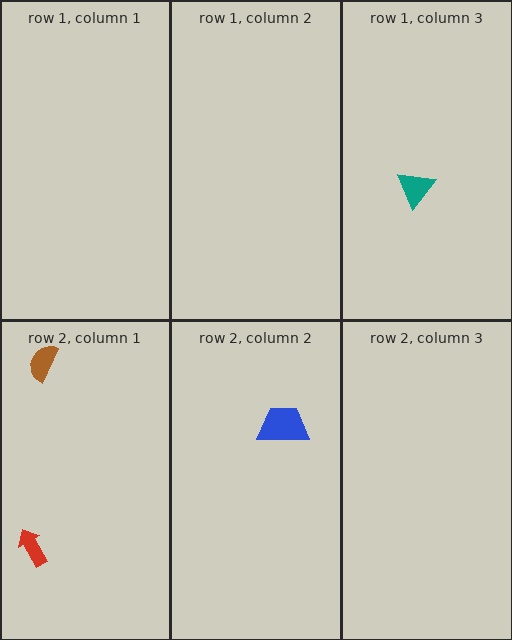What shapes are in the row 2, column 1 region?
The brown semicircle, the red arrow.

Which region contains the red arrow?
The row 2, column 1 region.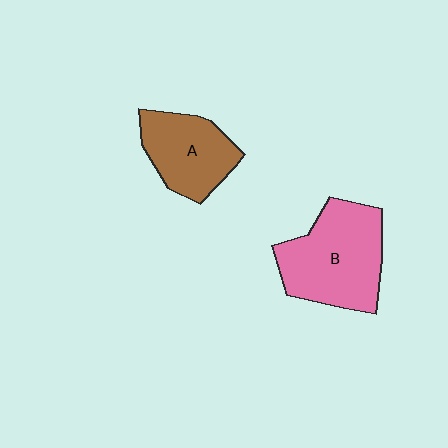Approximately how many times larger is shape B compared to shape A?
Approximately 1.4 times.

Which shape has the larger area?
Shape B (pink).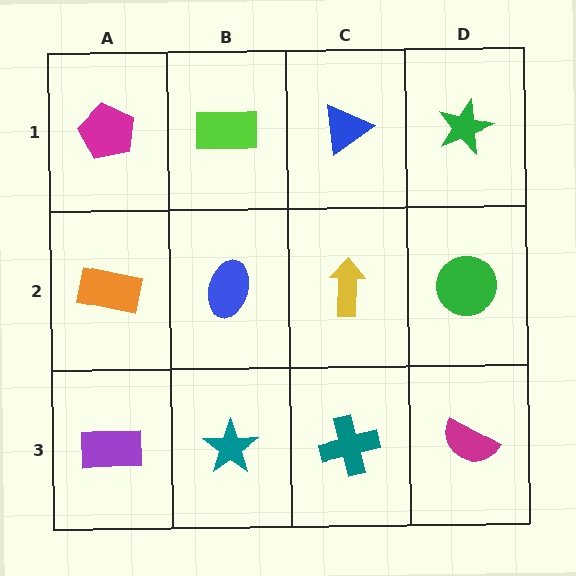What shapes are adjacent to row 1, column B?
A blue ellipse (row 2, column B), a magenta pentagon (row 1, column A), a blue triangle (row 1, column C).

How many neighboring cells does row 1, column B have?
3.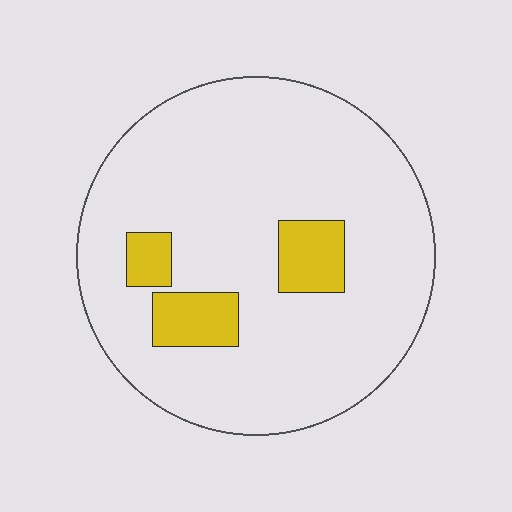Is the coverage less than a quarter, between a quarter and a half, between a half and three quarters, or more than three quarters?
Less than a quarter.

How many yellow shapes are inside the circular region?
3.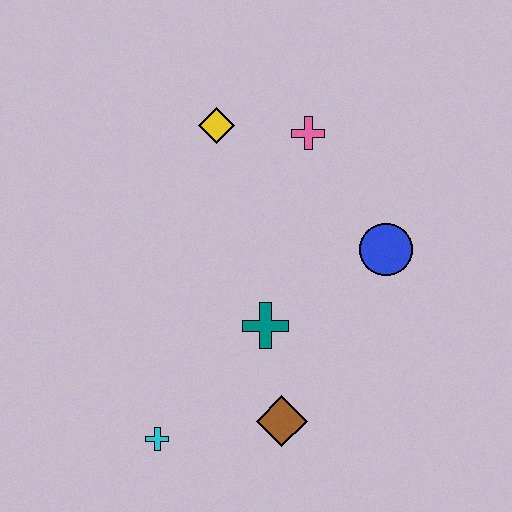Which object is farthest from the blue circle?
The cyan cross is farthest from the blue circle.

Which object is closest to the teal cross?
The brown diamond is closest to the teal cross.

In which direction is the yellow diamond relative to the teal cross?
The yellow diamond is above the teal cross.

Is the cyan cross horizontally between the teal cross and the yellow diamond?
No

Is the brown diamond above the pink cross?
No